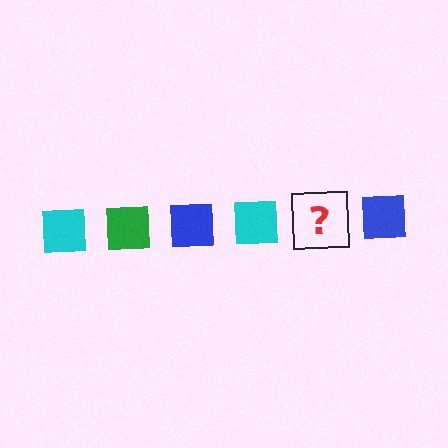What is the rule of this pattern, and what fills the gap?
The rule is that the pattern cycles through cyan, green, blue squares. The gap should be filled with a green square.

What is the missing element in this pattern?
The missing element is a green square.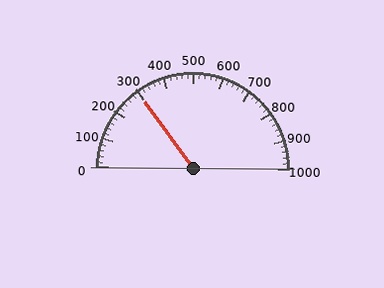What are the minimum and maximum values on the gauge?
The gauge ranges from 0 to 1000.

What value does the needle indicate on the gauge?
The needle indicates approximately 300.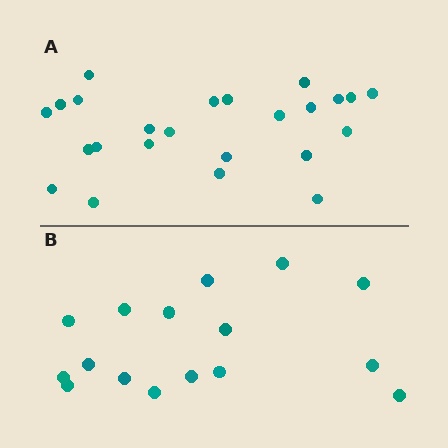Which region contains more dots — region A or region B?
Region A (the top region) has more dots.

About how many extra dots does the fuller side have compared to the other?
Region A has roughly 8 or so more dots than region B.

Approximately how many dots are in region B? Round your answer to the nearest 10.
About 20 dots. (The exact count is 16, which rounds to 20.)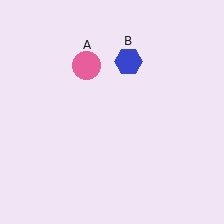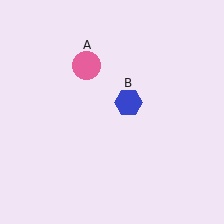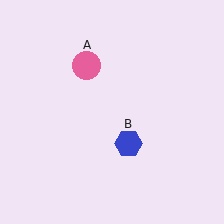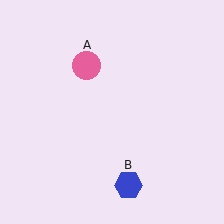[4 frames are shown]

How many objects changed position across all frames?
1 object changed position: blue hexagon (object B).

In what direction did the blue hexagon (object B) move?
The blue hexagon (object B) moved down.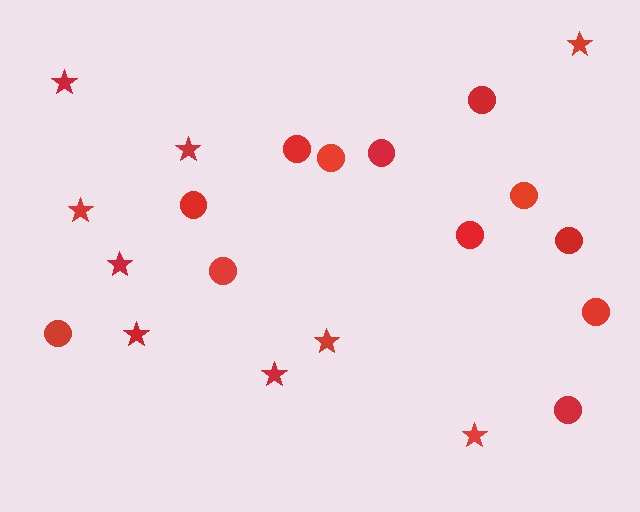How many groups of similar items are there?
There are 2 groups: one group of stars (9) and one group of circles (12).